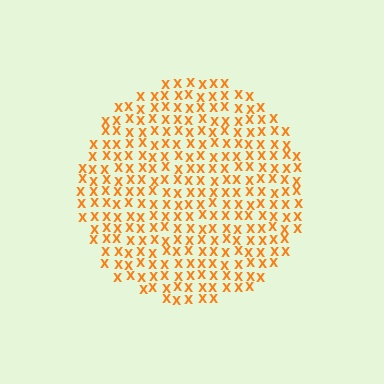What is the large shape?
The large shape is a circle.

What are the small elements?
The small elements are letter X's.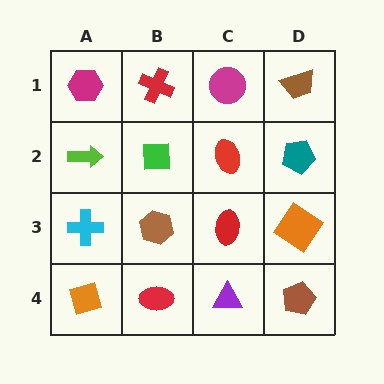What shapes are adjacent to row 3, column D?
A teal pentagon (row 2, column D), a brown pentagon (row 4, column D), a red ellipse (row 3, column C).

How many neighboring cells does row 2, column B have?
4.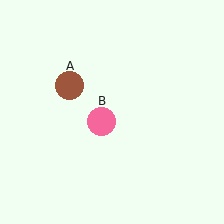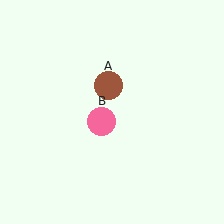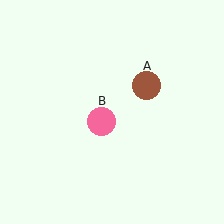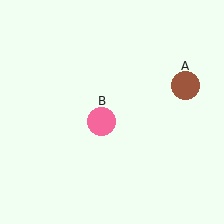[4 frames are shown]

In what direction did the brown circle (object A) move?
The brown circle (object A) moved right.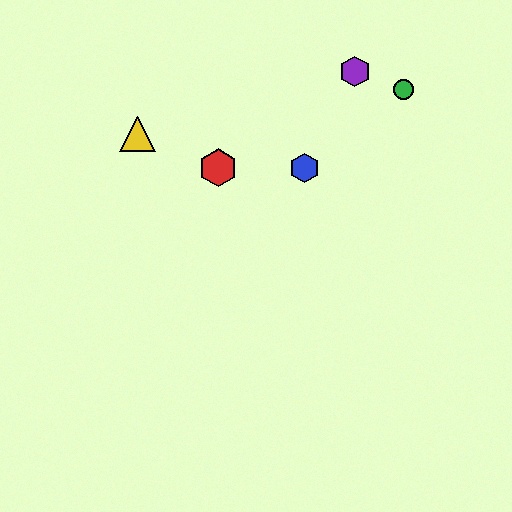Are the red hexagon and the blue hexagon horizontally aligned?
Yes, both are at y≈168.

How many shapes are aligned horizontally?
2 shapes (the red hexagon, the blue hexagon) are aligned horizontally.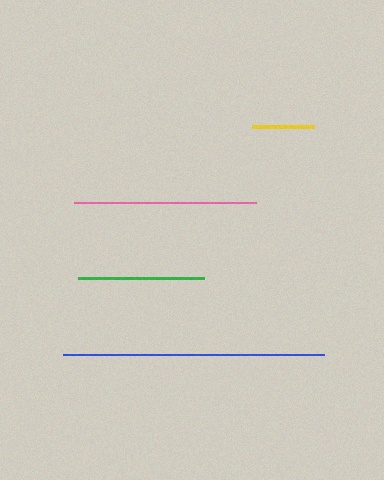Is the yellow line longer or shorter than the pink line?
The pink line is longer than the yellow line.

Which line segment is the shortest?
The yellow line is the shortest at approximately 61 pixels.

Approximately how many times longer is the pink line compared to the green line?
The pink line is approximately 1.4 times the length of the green line.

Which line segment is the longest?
The blue line is the longest at approximately 261 pixels.